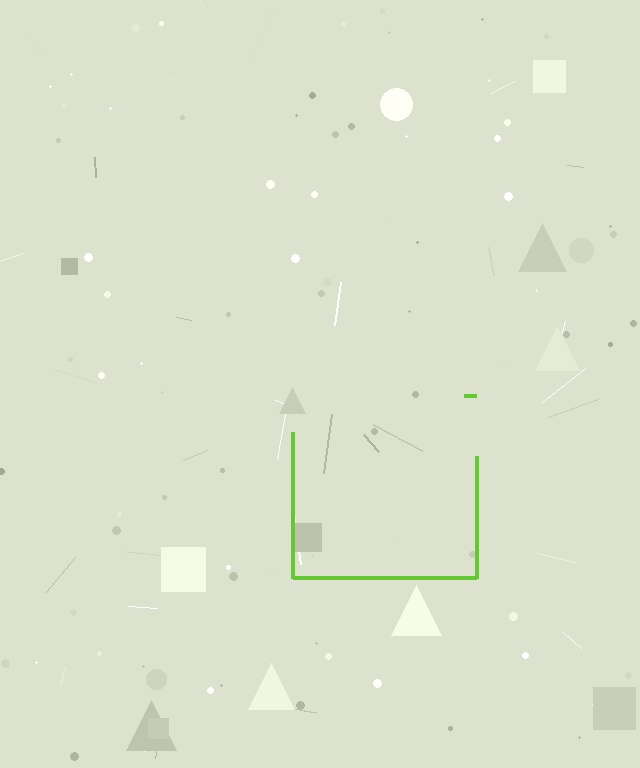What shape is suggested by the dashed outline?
The dashed outline suggests a square.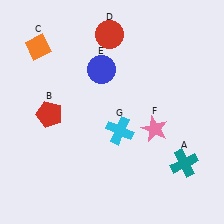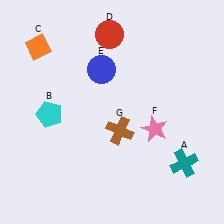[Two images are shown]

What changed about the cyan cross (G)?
In Image 1, G is cyan. In Image 2, it changed to brown.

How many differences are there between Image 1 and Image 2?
There are 2 differences between the two images.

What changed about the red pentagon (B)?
In Image 1, B is red. In Image 2, it changed to cyan.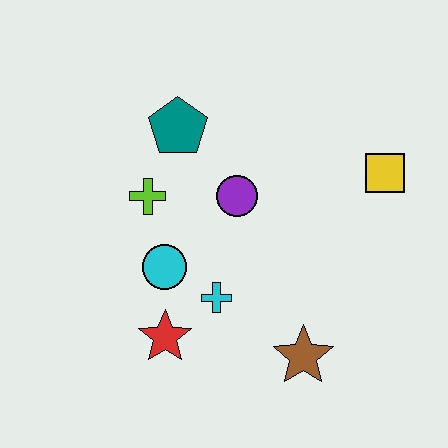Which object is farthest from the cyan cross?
The yellow square is farthest from the cyan cross.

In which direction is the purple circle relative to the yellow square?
The purple circle is to the left of the yellow square.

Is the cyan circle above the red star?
Yes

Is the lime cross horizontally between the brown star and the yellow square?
No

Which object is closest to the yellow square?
The purple circle is closest to the yellow square.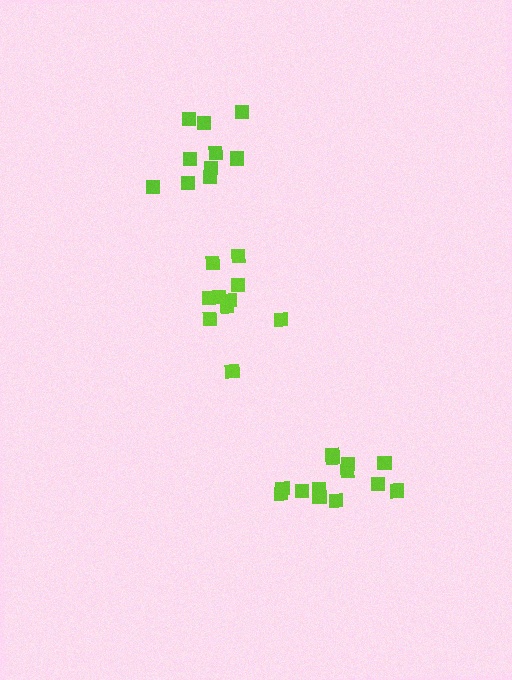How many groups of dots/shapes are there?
There are 3 groups.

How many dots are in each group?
Group 1: 10 dots, Group 2: 13 dots, Group 3: 10 dots (33 total).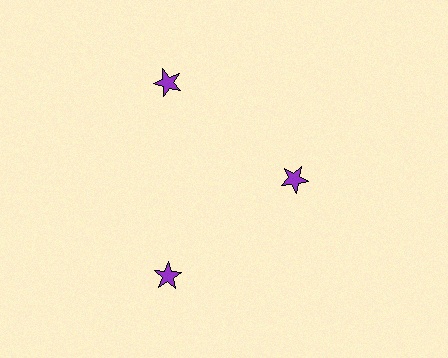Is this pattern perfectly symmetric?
No. The 3 purple stars are arranged in a ring, but one element near the 3 o'clock position is pulled inward toward the center, breaking the 3-fold rotational symmetry.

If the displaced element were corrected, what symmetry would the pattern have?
It would have 3-fold rotational symmetry — the pattern would map onto itself every 120 degrees.